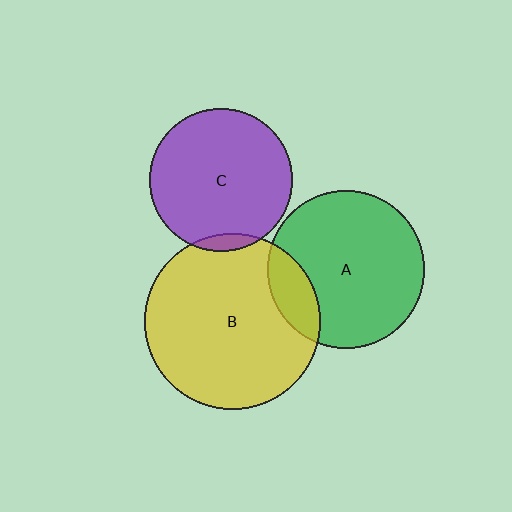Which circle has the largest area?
Circle B (yellow).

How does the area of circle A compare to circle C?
Approximately 1.2 times.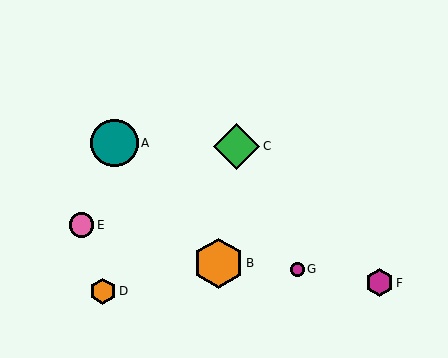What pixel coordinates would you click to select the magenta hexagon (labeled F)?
Click at (379, 283) to select the magenta hexagon F.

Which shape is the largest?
The orange hexagon (labeled B) is the largest.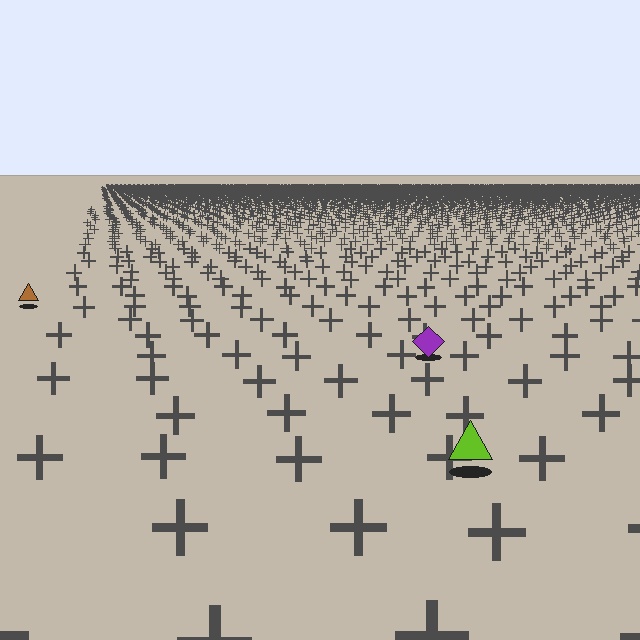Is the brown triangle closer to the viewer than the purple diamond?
No. The purple diamond is closer — you can tell from the texture gradient: the ground texture is coarser near it.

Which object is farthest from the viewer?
The brown triangle is farthest from the viewer. It appears smaller and the ground texture around it is denser.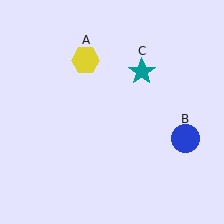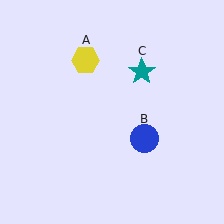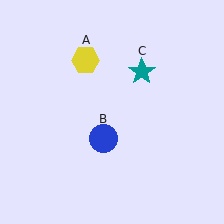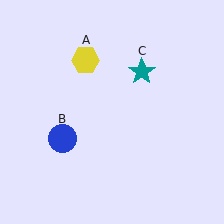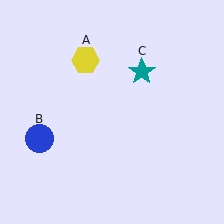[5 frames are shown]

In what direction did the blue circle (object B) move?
The blue circle (object B) moved left.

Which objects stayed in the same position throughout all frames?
Yellow hexagon (object A) and teal star (object C) remained stationary.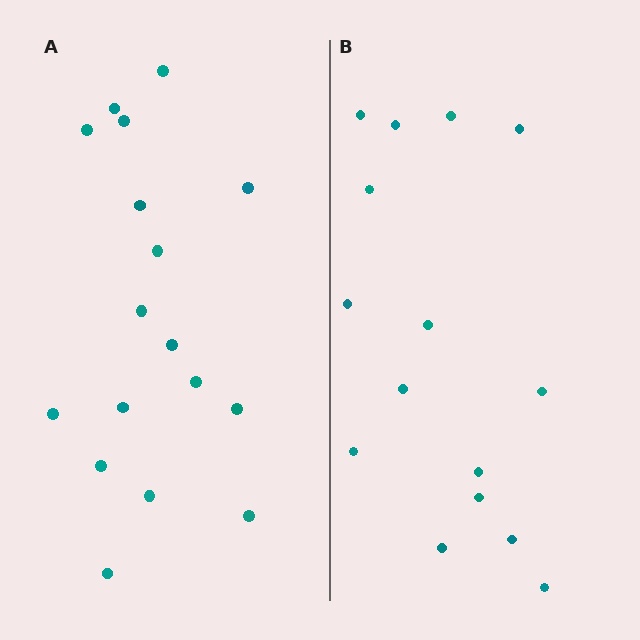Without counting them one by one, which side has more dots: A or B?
Region A (the left region) has more dots.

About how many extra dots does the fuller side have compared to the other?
Region A has just a few more — roughly 2 or 3 more dots than region B.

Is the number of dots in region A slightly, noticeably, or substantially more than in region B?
Region A has only slightly more — the two regions are fairly close. The ratio is roughly 1.1 to 1.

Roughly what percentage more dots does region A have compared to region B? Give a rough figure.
About 15% more.